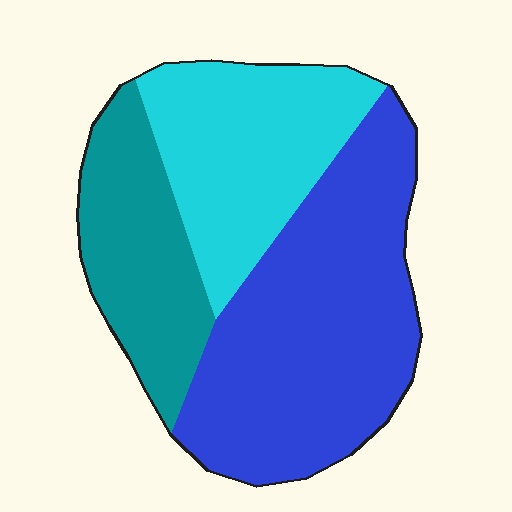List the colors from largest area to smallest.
From largest to smallest: blue, cyan, teal.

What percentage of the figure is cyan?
Cyan covers around 30% of the figure.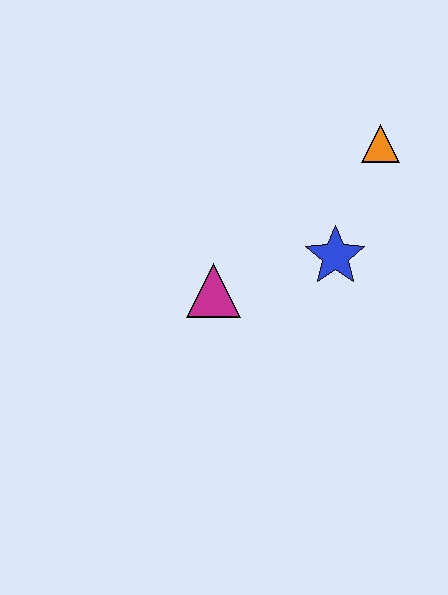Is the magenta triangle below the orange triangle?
Yes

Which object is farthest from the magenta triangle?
The orange triangle is farthest from the magenta triangle.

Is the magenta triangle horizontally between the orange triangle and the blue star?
No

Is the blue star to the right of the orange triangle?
No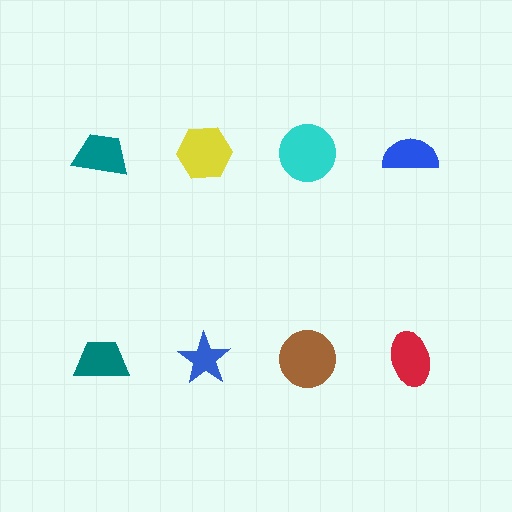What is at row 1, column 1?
A teal trapezoid.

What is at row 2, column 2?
A blue star.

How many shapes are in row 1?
4 shapes.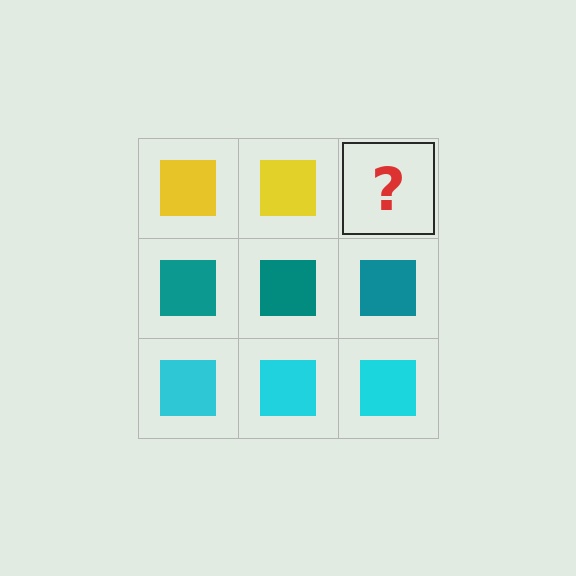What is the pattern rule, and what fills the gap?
The rule is that each row has a consistent color. The gap should be filled with a yellow square.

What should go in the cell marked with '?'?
The missing cell should contain a yellow square.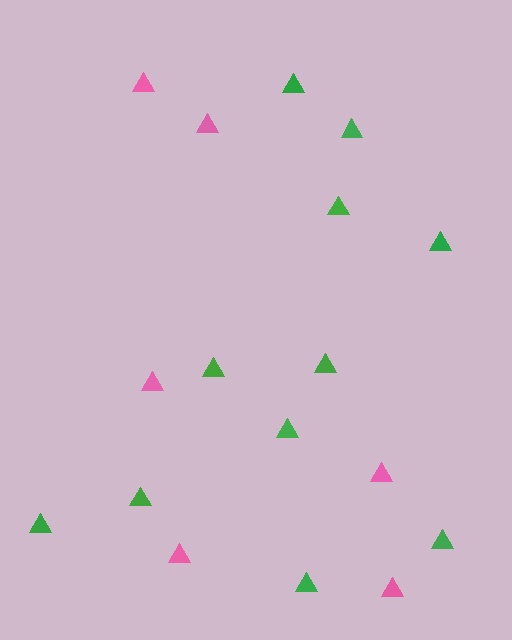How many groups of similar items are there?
There are 2 groups: one group of green triangles (11) and one group of pink triangles (6).